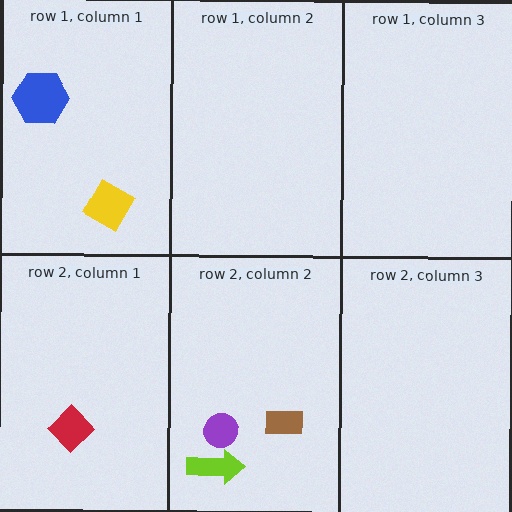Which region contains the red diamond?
The row 2, column 1 region.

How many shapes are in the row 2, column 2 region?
3.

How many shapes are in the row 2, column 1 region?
1.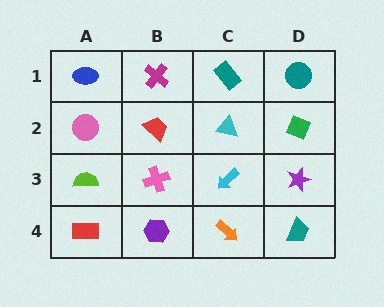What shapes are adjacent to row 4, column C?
A cyan arrow (row 3, column C), a purple hexagon (row 4, column B), a teal trapezoid (row 4, column D).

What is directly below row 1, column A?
A pink circle.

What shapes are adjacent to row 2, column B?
A magenta cross (row 1, column B), a pink cross (row 3, column B), a pink circle (row 2, column A), a cyan triangle (row 2, column C).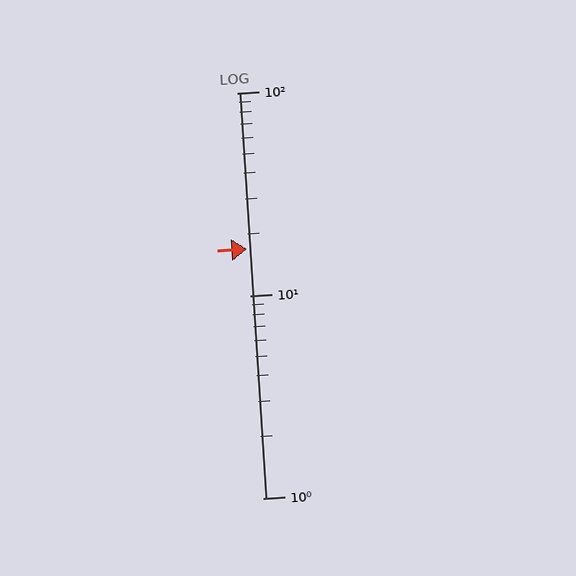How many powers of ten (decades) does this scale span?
The scale spans 2 decades, from 1 to 100.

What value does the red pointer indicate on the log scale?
The pointer indicates approximately 17.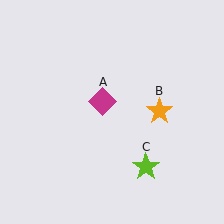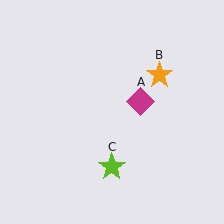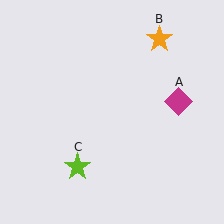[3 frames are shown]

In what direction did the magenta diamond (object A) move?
The magenta diamond (object A) moved right.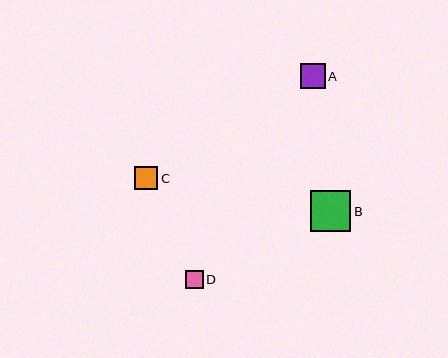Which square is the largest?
Square B is the largest with a size of approximately 40 pixels.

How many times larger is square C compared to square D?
Square C is approximately 1.3 times the size of square D.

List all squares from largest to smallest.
From largest to smallest: B, A, C, D.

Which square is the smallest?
Square D is the smallest with a size of approximately 18 pixels.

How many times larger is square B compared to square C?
Square B is approximately 1.7 times the size of square C.